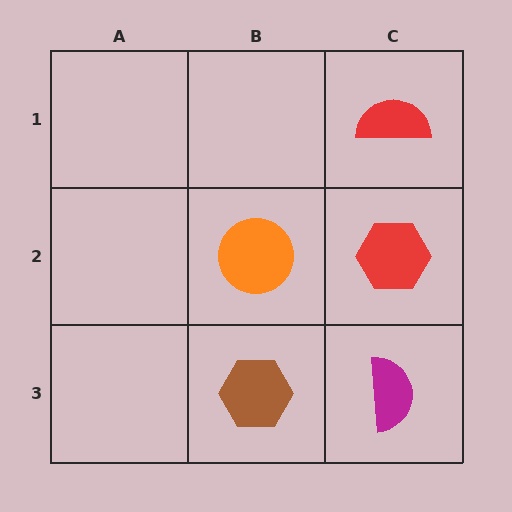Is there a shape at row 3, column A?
No, that cell is empty.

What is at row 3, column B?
A brown hexagon.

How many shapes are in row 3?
2 shapes.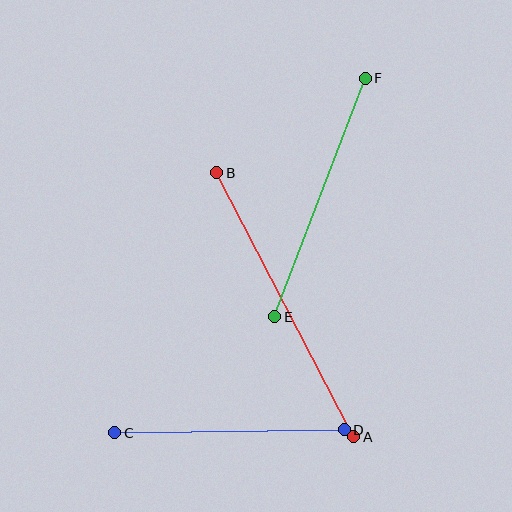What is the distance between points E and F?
The distance is approximately 255 pixels.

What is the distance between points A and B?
The distance is approximately 297 pixels.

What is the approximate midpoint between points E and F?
The midpoint is at approximately (320, 198) pixels.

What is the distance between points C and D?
The distance is approximately 230 pixels.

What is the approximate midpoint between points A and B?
The midpoint is at approximately (285, 305) pixels.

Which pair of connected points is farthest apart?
Points A and B are farthest apart.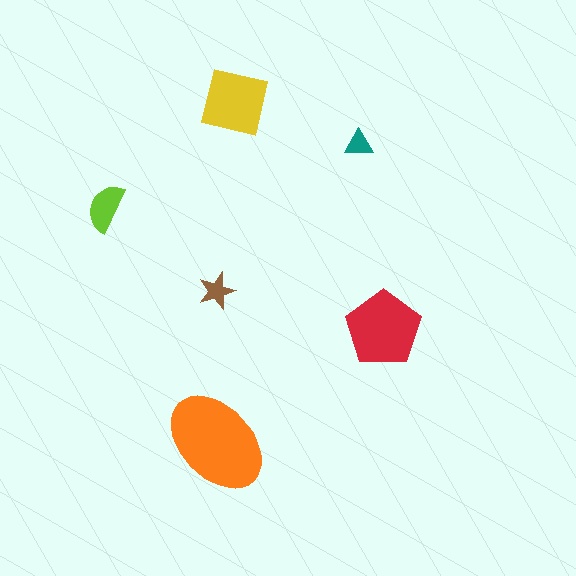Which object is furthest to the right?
The red pentagon is rightmost.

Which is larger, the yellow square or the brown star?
The yellow square.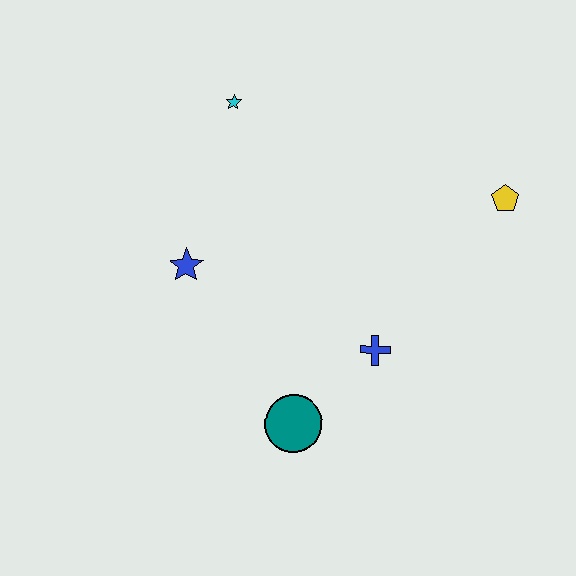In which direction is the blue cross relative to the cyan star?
The blue cross is below the cyan star.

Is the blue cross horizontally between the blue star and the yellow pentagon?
Yes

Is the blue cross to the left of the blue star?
No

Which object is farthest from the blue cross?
The cyan star is farthest from the blue cross.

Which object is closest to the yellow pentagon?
The blue cross is closest to the yellow pentagon.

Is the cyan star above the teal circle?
Yes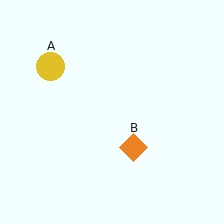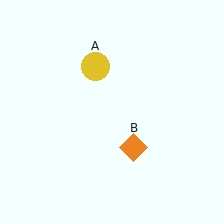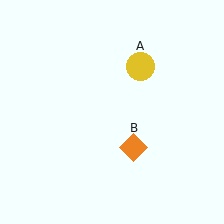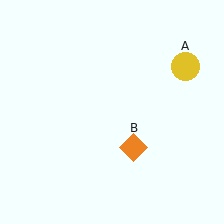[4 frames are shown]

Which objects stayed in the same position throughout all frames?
Orange diamond (object B) remained stationary.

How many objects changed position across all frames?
1 object changed position: yellow circle (object A).